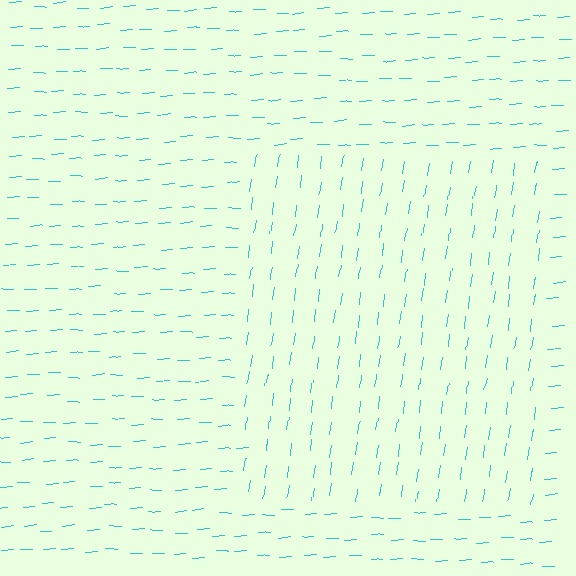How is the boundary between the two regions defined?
The boundary is defined purely by a change in line orientation (approximately 78 degrees difference). All lines are the same color and thickness.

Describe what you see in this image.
The image is filled with small cyan line segments. A rectangle region in the image has lines oriented differently from the surrounding lines, creating a visible texture boundary.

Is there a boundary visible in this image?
Yes, there is a texture boundary formed by a change in line orientation.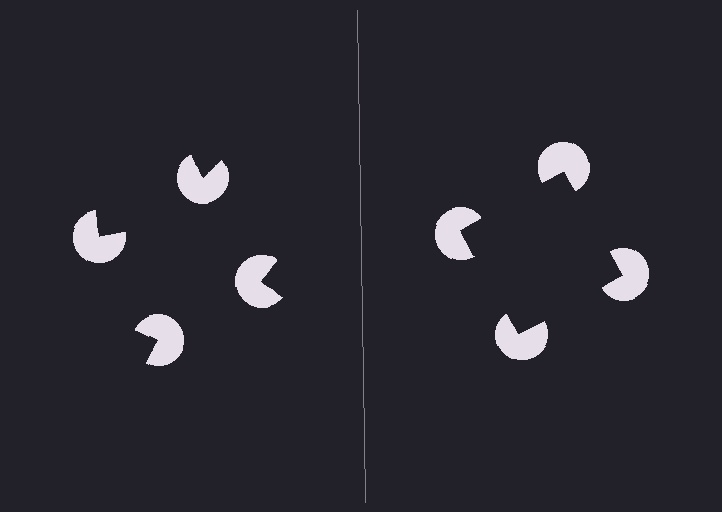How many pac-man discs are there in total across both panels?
8 — 4 on each side.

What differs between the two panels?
The pac-man discs are positioned identically on both sides; only the wedge orientations differ. On the right they align to a square; on the left they are misaligned.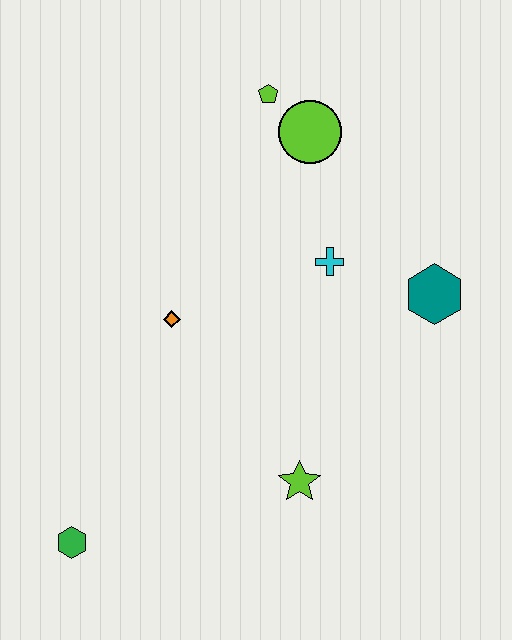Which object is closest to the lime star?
The orange diamond is closest to the lime star.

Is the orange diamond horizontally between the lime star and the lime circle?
No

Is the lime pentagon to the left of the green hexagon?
No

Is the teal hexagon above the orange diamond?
Yes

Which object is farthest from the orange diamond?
The teal hexagon is farthest from the orange diamond.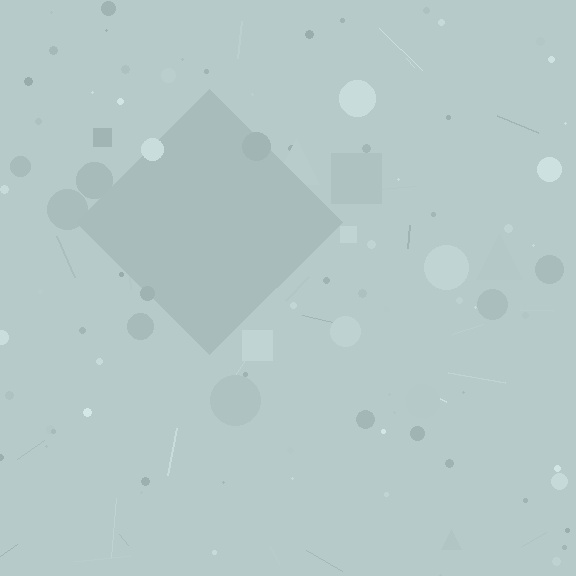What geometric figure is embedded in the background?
A diamond is embedded in the background.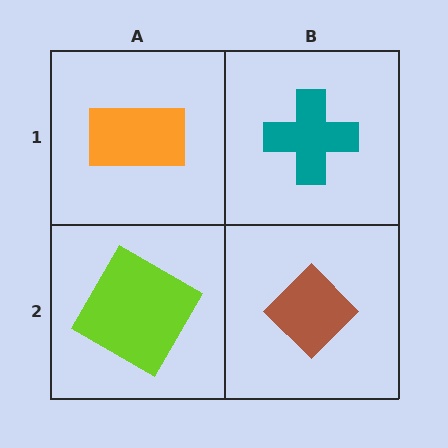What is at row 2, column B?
A brown diamond.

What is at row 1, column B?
A teal cross.